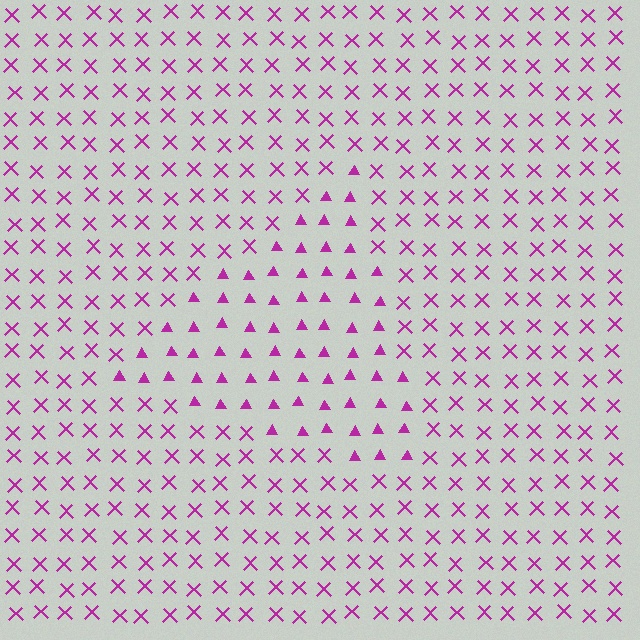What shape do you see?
I see a triangle.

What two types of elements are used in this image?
The image uses triangles inside the triangle region and X marks outside it.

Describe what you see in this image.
The image is filled with small magenta elements arranged in a uniform grid. A triangle-shaped region contains triangles, while the surrounding area contains X marks. The boundary is defined purely by the change in element shape.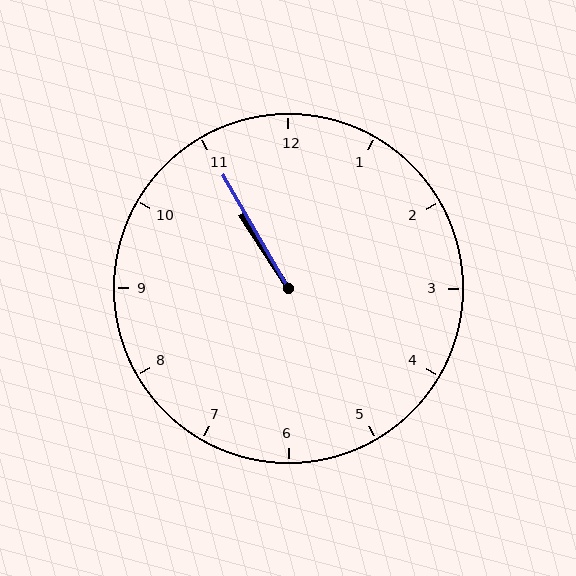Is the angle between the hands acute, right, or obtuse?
It is acute.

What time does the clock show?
10:55.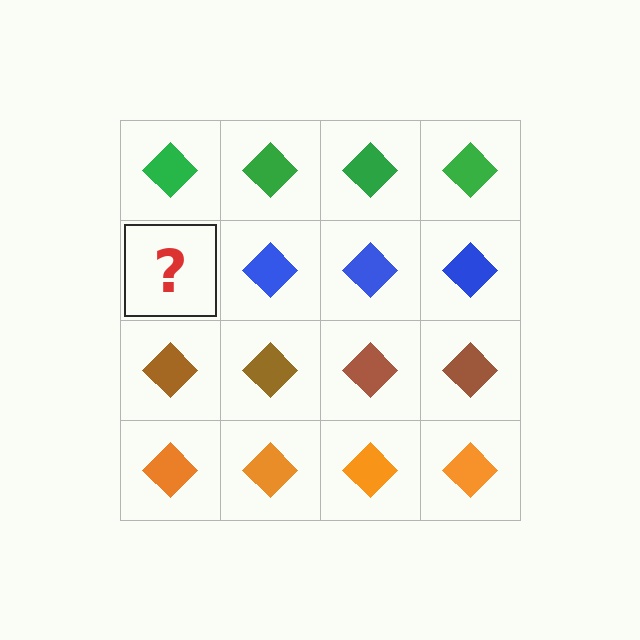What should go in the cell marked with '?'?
The missing cell should contain a blue diamond.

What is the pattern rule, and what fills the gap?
The rule is that each row has a consistent color. The gap should be filled with a blue diamond.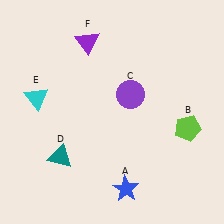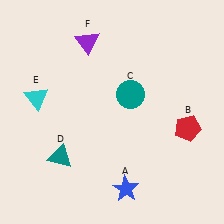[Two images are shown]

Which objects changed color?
B changed from lime to red. C changed from purple to teal.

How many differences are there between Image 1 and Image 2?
There are 2 differences between the two images.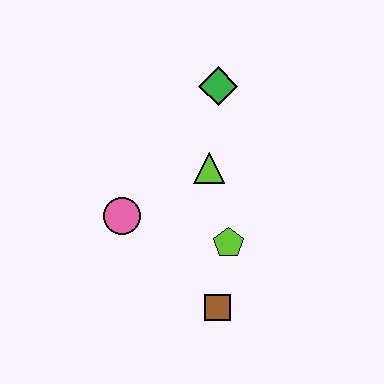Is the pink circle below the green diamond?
Yes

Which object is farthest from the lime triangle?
The brown square is farthest from the lime triangle.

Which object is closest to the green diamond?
The lime triangle is closest to the green diamond.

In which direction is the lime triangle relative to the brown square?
The lime triangle is above the brown square.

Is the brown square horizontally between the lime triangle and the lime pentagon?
Yes